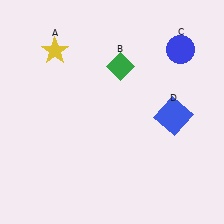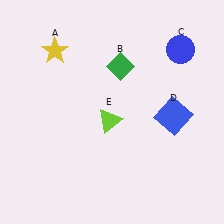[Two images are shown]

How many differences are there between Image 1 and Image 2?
There is 1 difference between the two images.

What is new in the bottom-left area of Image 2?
A lime triangle (E) was added in the bottom-left area of Image 2.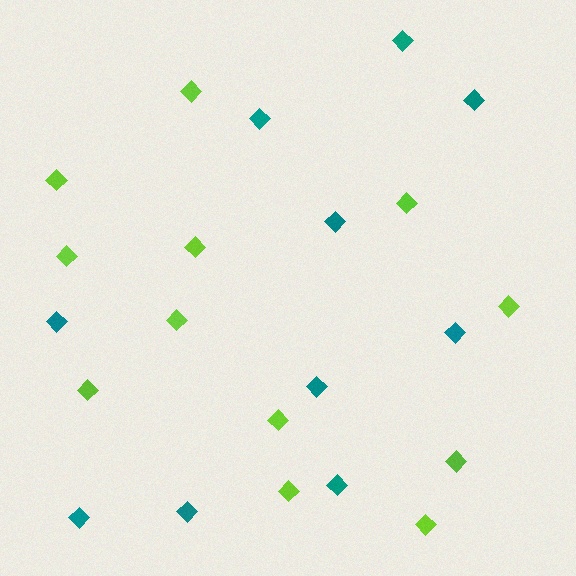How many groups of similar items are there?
There are 2 groups: one group of teal diamonds (10) and one group of lime diamonds (12).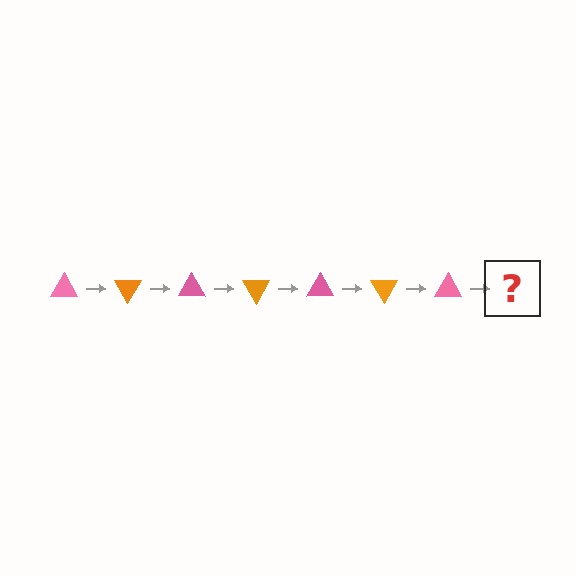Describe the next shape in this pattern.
It should be an orange triangle, rotated 420 degrees from the start.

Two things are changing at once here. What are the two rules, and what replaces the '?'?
The two rules are that it rotates 60 degrees each step and the color cycles through pink and orange. The '?' should be an orange triangle, rotated 420 degrees from the start.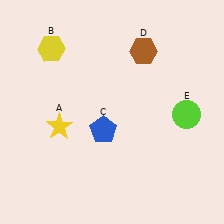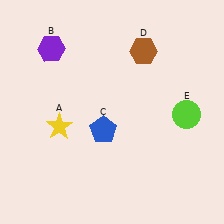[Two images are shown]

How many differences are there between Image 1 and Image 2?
There is 1 difference between the two images.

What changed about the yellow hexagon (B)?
In Image 1, B is yellow. In Image 2, it changed to purple.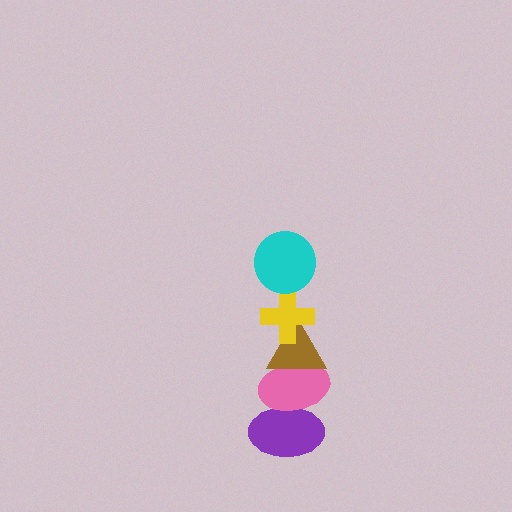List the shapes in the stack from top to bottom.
From top to bottom: the cyan circle, the yellow cross, the brown triangle, the pink ellipse, the purple ellipse.